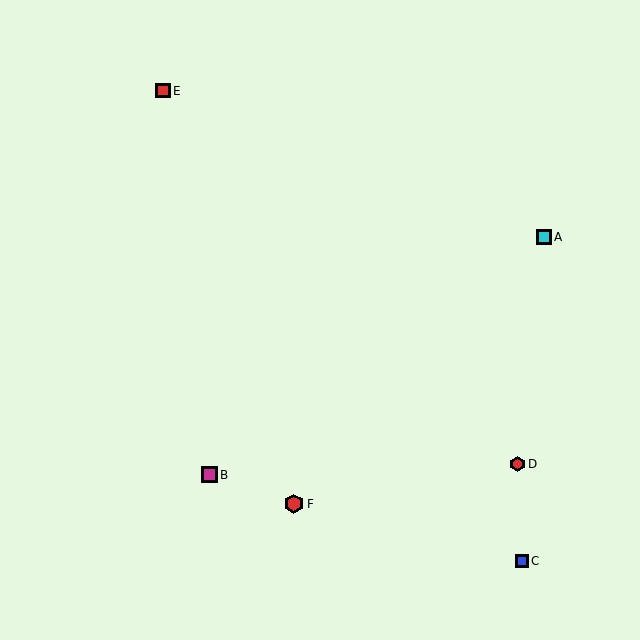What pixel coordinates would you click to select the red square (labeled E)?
Click at (163, 91) to select the red square E.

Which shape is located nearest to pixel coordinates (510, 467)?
The red hexagon (labeled D) at (517, 464) is nearest to that location.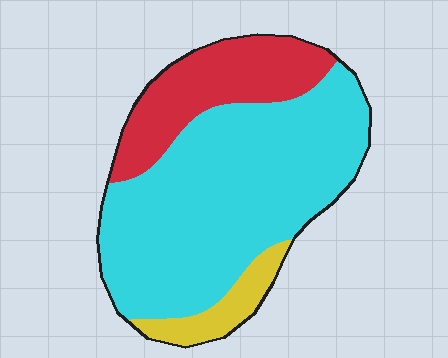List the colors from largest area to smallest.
From largest to smallest: cyan, red, yellow.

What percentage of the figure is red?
Red takes up less than a quarter of the figure.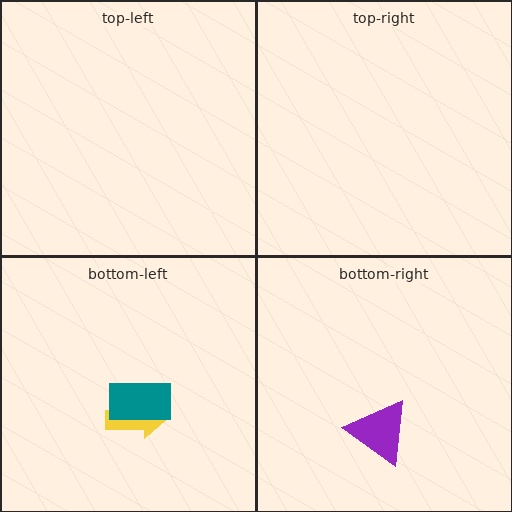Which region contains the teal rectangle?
The bottom-left region.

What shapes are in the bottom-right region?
The purple triangle.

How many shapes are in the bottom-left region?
2.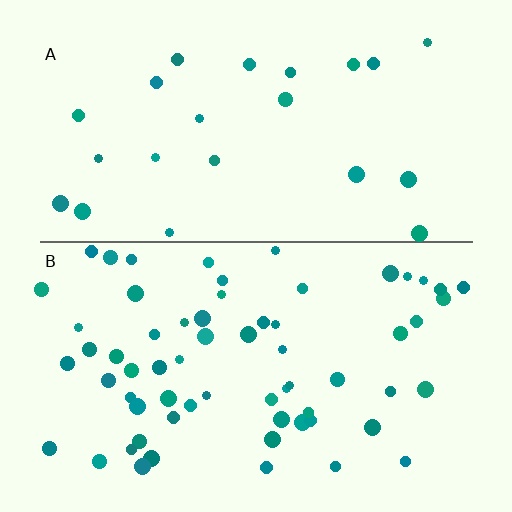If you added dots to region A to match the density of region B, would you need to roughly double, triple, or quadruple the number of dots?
Approximately triple.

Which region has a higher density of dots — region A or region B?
B (the bottom).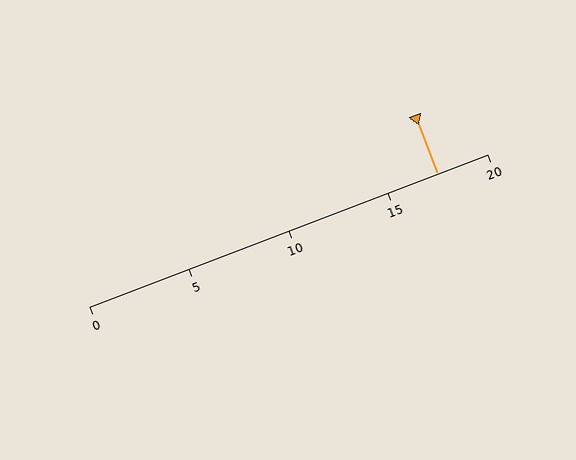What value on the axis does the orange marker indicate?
The marker indicates approximately 17.5.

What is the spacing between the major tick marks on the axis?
The major ticks are spaced 5 apart.